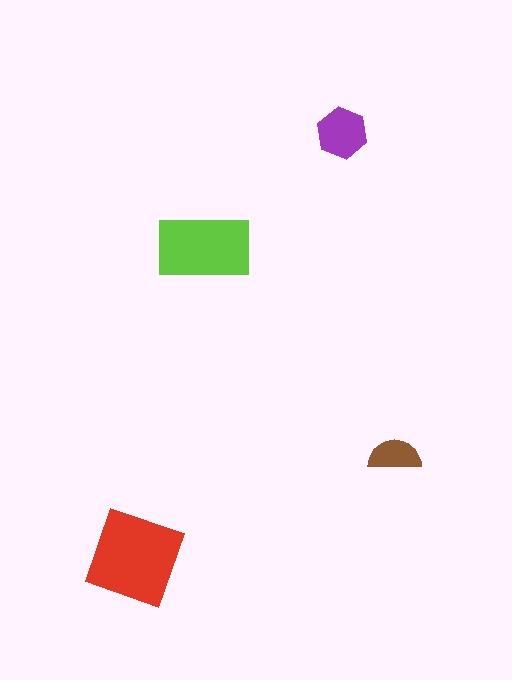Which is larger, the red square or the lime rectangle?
The red square.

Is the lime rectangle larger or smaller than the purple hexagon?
Larger.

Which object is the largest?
The red square.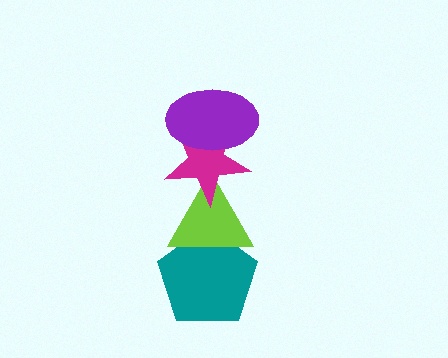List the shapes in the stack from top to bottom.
From top to bottom: the purple ellipse, the magenta star, the lime triangle, the teal pentagon.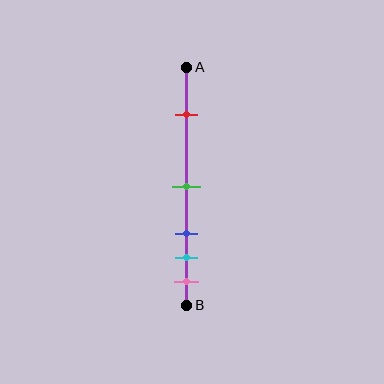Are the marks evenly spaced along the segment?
No, the marks are not evenly spaced.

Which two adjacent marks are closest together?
The cyan and pink marks are the closest adjacent pair.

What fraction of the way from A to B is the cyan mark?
The cyan mark is approximately 80% (0.8) of the way from A to B.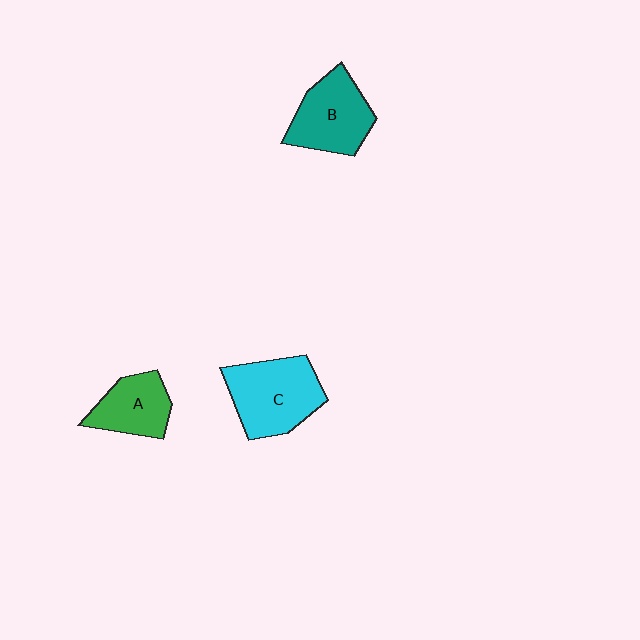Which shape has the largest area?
Shape C (cyan).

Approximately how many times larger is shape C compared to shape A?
Approximately 1.5 times.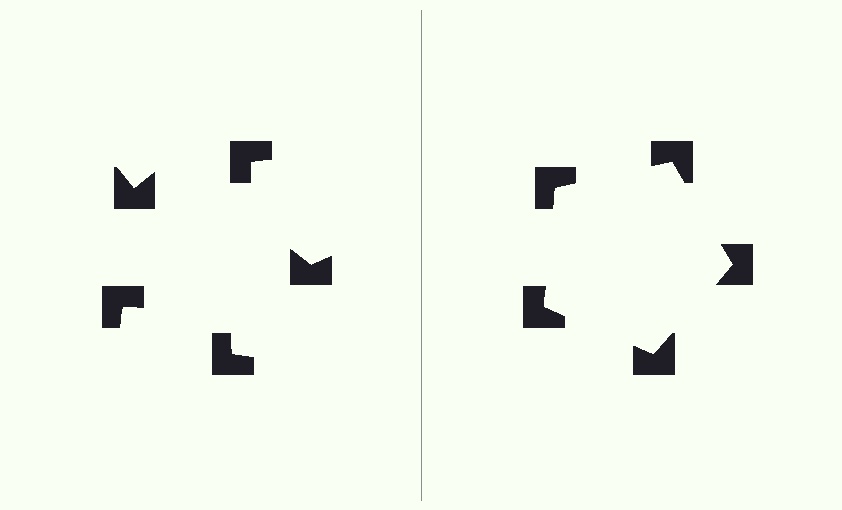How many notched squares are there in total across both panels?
10 — 5 on each side.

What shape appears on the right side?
An illusory pentagon.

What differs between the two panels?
The notched squares are positioned identically on both sides; only the wedge orientations differ. On the right they align to a pentagon; on the left they are misaligned.